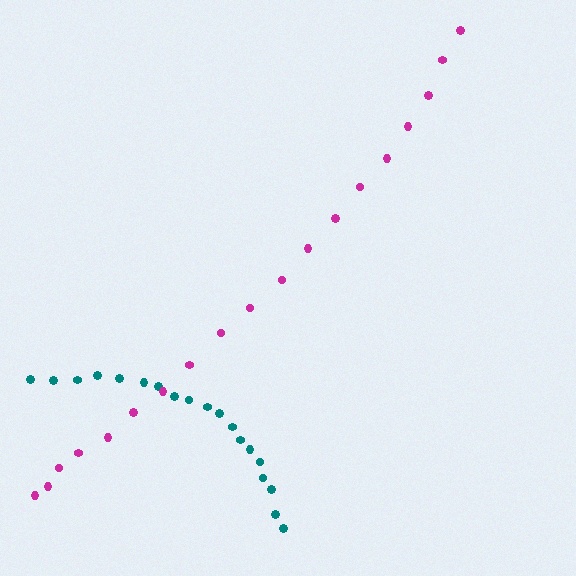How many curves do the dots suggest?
There are 2 distinct paths.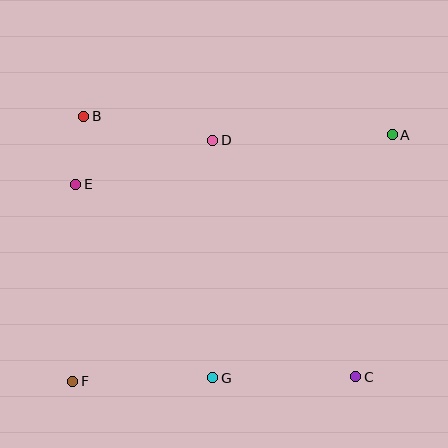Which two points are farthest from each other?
Points A and F are farthest from each other.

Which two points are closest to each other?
Points B and E are closest to each other.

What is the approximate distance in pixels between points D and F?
The distance between D and F is approximately 279 pixels.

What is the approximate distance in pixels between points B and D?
The distance between B and D is approximately 131 pixels.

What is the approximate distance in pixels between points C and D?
The distance between C and D is approximately 276 pixels.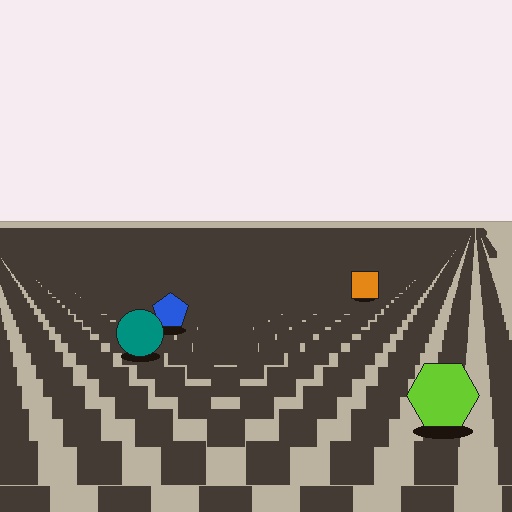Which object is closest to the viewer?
The lime hexagon is closest. The texture marks near it are larger and more spread out.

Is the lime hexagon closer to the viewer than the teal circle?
Yes. The lime hexagon is closer — you can tell from the texture gradient: the ground texture is coarser near it.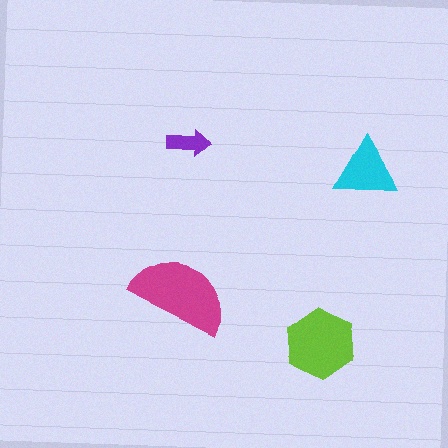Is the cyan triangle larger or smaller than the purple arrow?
Larger.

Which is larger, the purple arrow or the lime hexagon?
The lime hexagon.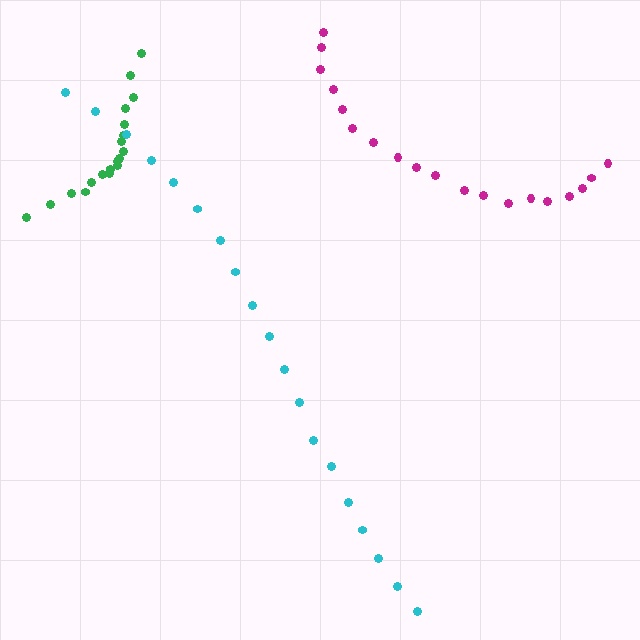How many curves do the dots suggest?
There are 3 distinct paths.